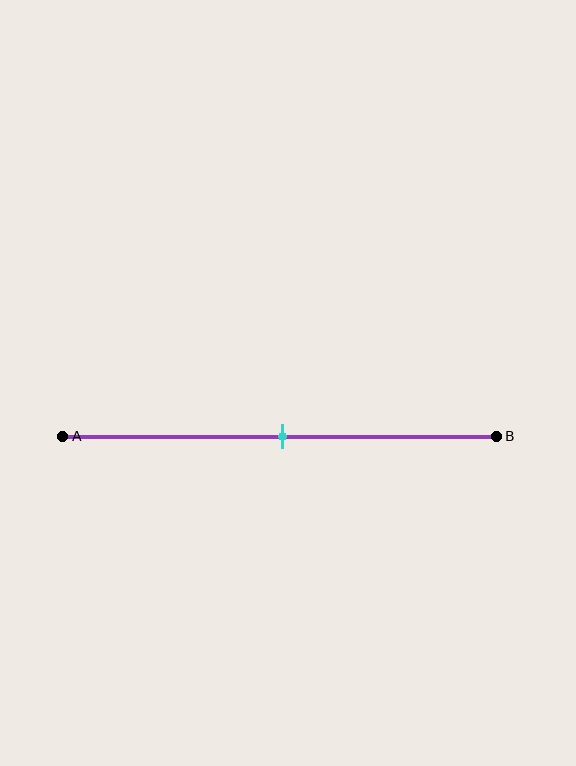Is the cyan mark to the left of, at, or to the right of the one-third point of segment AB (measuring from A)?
The cyan mark is to the right of the one-third point of segment AB.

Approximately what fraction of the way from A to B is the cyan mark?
The cyan mark is approximately 50% of the way from A to B.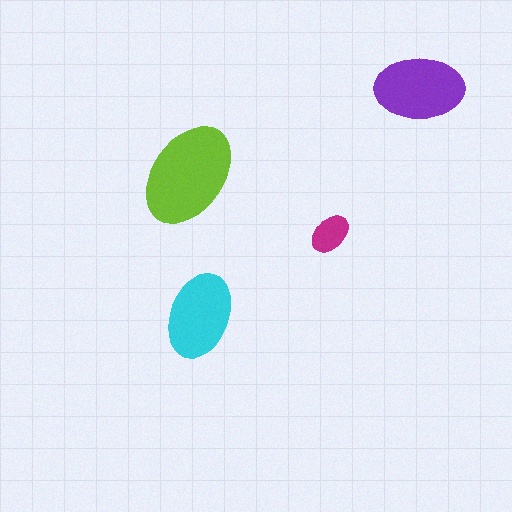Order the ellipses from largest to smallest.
the lime one, the purple one, the cyan one, the magenta one.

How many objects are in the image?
There are 4 objects in the image.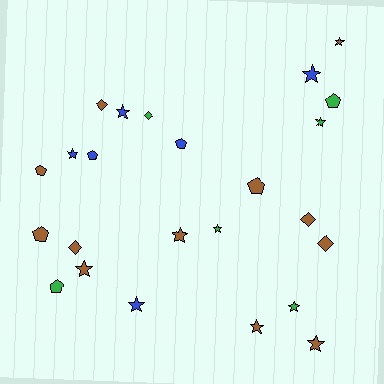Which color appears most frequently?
Brown, with 12 objects.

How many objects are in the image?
There are 24 objects.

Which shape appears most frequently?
Star, with 12 objects.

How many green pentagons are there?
There are 2 green pentagons.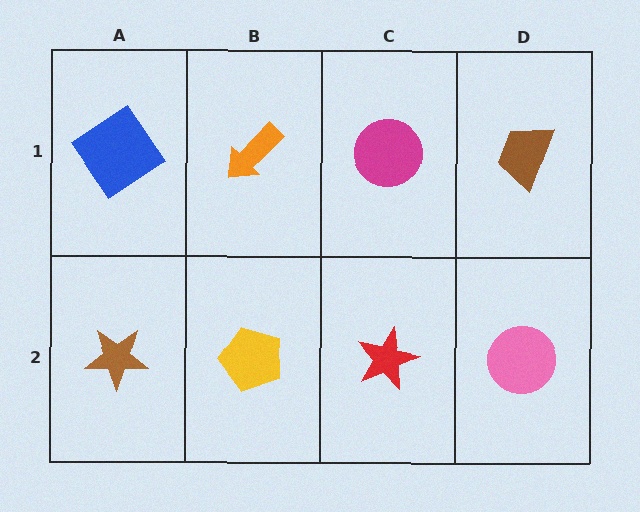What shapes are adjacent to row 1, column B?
A yellow pentagon (row 2, column B), a blue diamond (row 1, column A), a magenta circle (row 1, column C).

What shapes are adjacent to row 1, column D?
A pink circle (row 2, column D), a magenta circle (row 1, column C).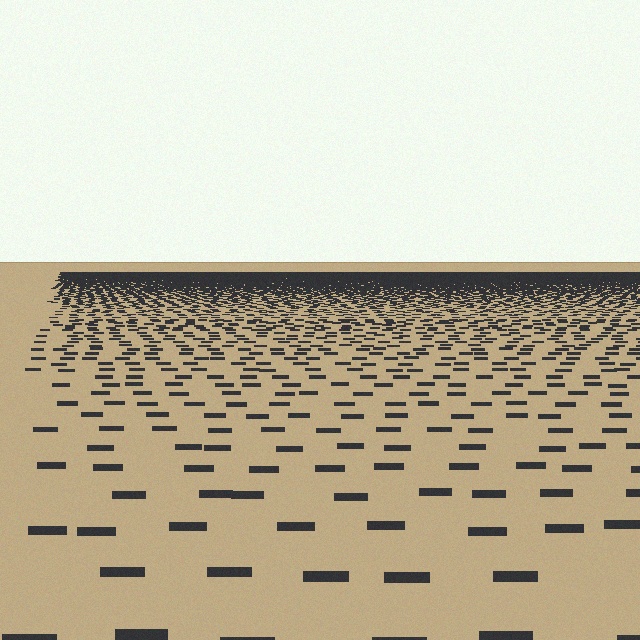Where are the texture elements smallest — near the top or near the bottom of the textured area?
Near the top.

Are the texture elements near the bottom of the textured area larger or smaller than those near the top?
Larger. Near the bottom, elements are closer to the viewer and appear at a bigger on-screen size.